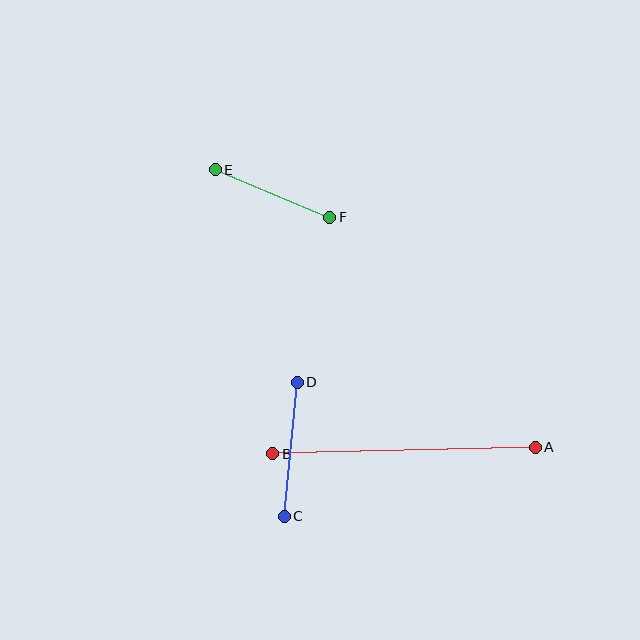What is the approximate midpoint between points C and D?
The midpoint is at approximately (291, 449) pixels.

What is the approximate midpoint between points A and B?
The midpoint is at approximately (404, 451) pixels.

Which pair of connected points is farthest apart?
Points A and B are farthest apart.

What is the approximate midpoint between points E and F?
The midpoint is at approximately (273, 194) pixels.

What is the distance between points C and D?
The distance is approximately 135 pixels.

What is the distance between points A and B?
The distance is approximately 263 pixels.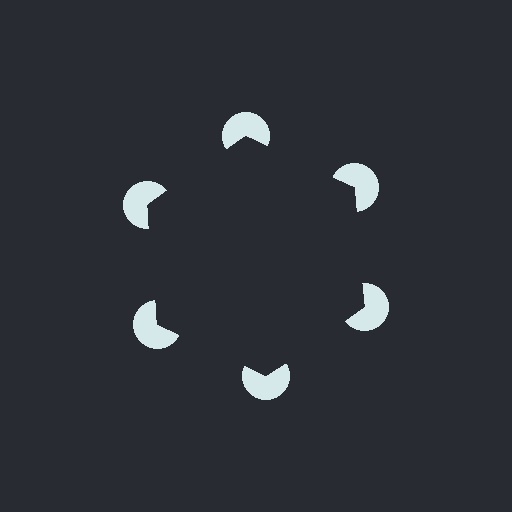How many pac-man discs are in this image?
There are 6 — one at each vertex of the illusory hexagon.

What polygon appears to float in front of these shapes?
An illusory hexagon — its edges are inferred from the aligned wedge cuts in the pac-man discs, not physically drawn.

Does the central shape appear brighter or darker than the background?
It typically appears slightly darker than the background, even though no actual brightness change is drawn.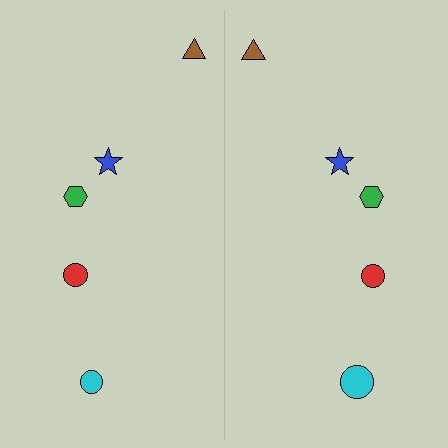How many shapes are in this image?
There are 10 shapes in this image.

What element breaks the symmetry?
The cyan circle on the right side has a different size than its mirror counterpart.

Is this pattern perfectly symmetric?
No, the pattern is not perfectly symmetric. The cyan circle on the right side has a different size than its mirror counterpart.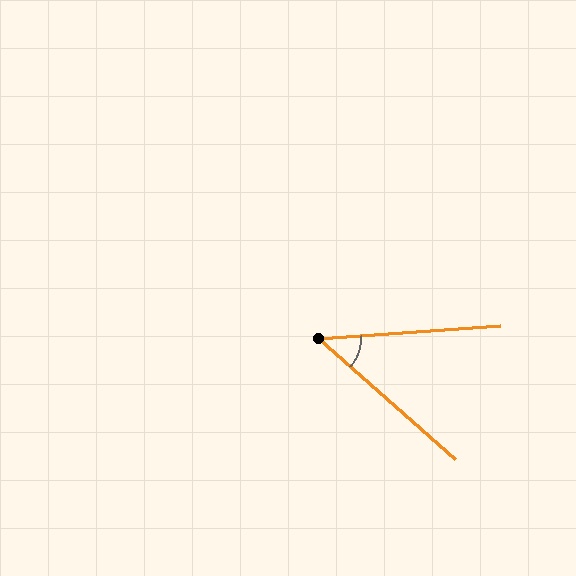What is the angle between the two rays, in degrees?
Approximately 46 degrees.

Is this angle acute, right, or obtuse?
It is acute.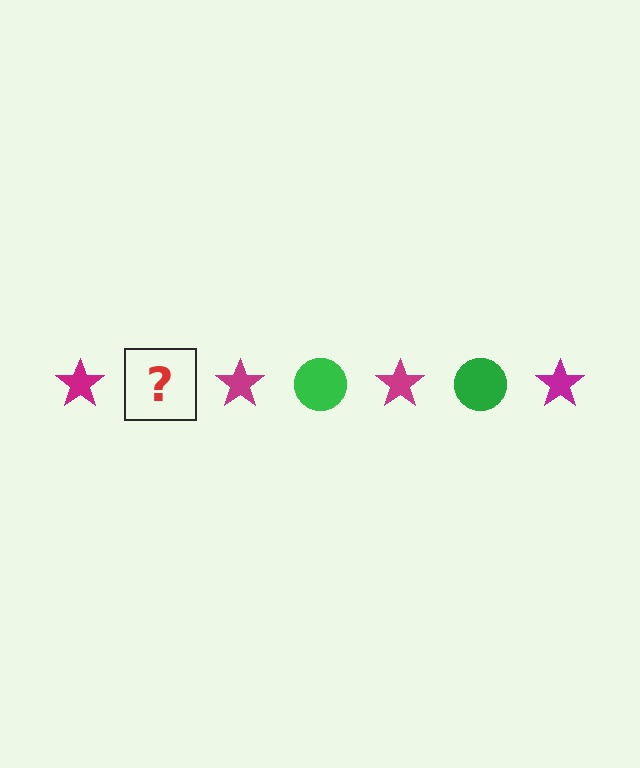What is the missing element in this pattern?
The missing element is a green circle.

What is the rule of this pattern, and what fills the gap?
The rule is that the pattern alternates between magenta star and green circle. The gap should be filled with a green circle.